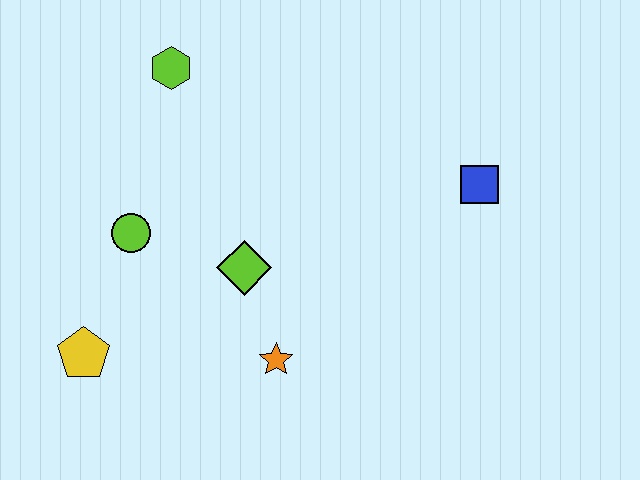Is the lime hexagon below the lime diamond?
No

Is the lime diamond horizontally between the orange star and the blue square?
No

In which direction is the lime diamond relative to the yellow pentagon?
The lime diamond is to the right of the yellow pentagon.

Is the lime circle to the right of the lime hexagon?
No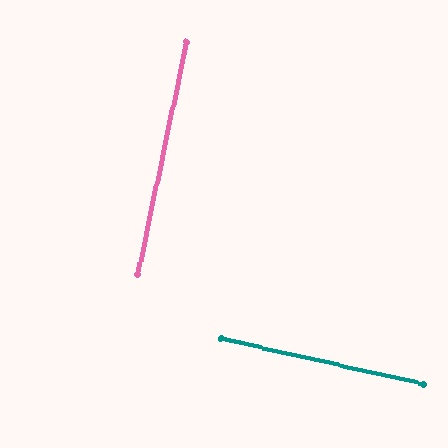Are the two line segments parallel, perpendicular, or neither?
Perpendicular — they meet at approximately 89°.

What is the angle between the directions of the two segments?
Approximately 89 degrees.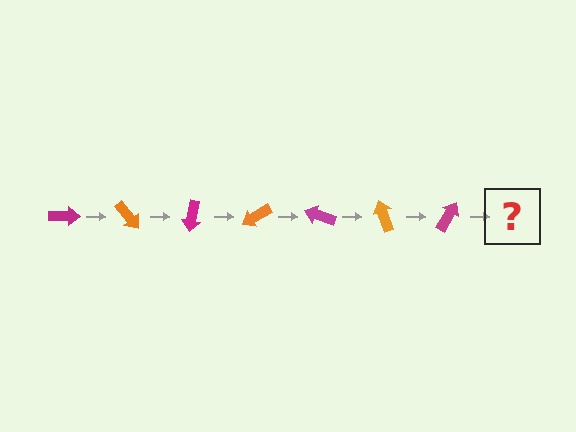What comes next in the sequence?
The next element should be an orange arrow, rotated 350 degrees from the start.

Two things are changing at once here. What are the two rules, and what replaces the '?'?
The two rules are that it rotates 50 degrees each step and the color cycles through magenta and orange. The '?' should be an orange arrow, rotated 350 degrees from the start.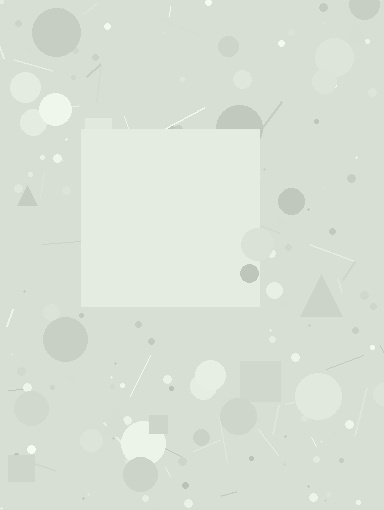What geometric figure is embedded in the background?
A square is embedded in the background.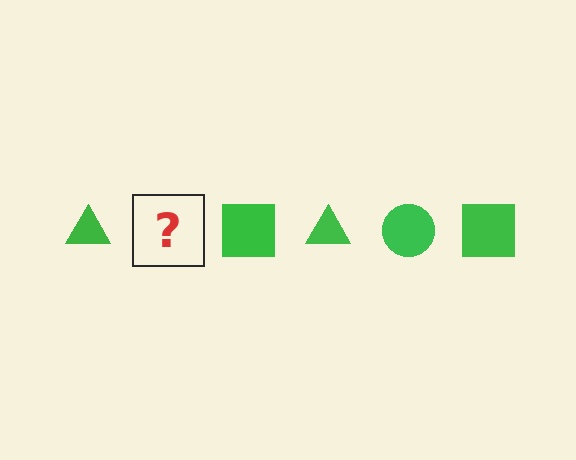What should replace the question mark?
The question mark should be replaced with a green circle.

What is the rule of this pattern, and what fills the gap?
The rule is that the pattern cycles through triangle, circle, square shapes in green. The gap should be filled with a green circle.